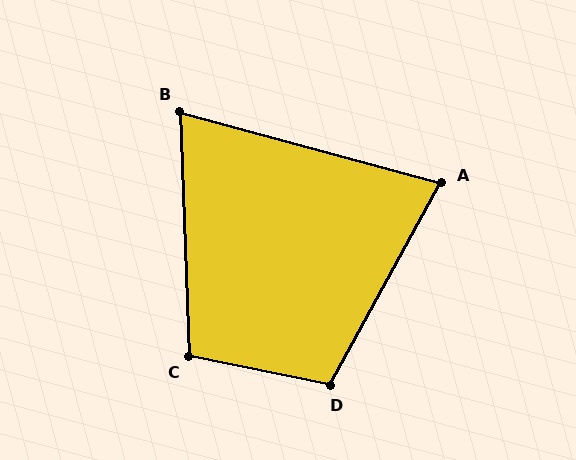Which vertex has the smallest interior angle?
B, at approximately 73 degrees.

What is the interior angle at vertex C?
Approximately 104 degrees (obtuse).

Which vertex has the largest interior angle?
D, at approximately 107 degrees.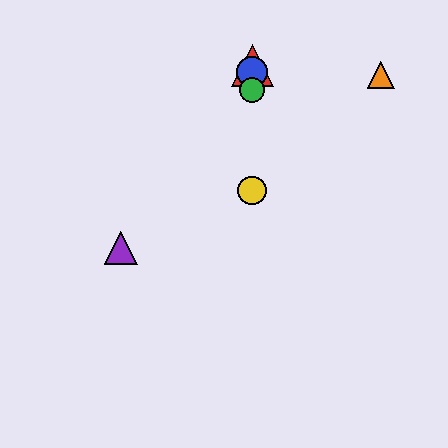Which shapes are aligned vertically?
The red triangle, the blue circle, the green circle, the yellow circle are aligned vertically.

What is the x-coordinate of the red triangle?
The red triangle is at x≈252.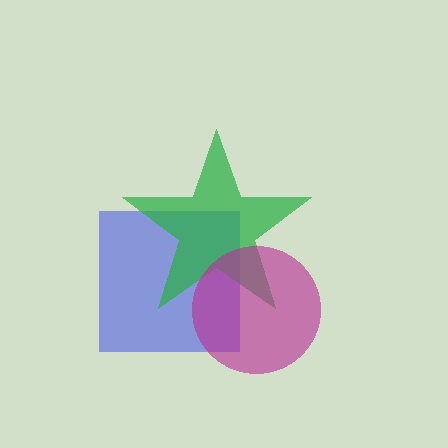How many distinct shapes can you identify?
There are 3 distinct shapes: a blue square, a green star, a magenta circle.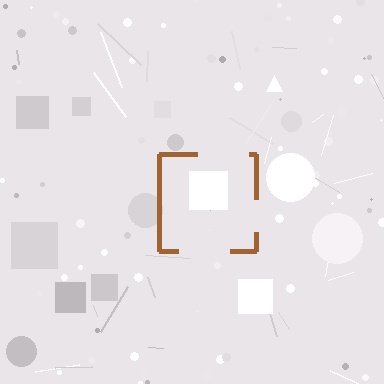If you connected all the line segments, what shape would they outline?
They would outline a square.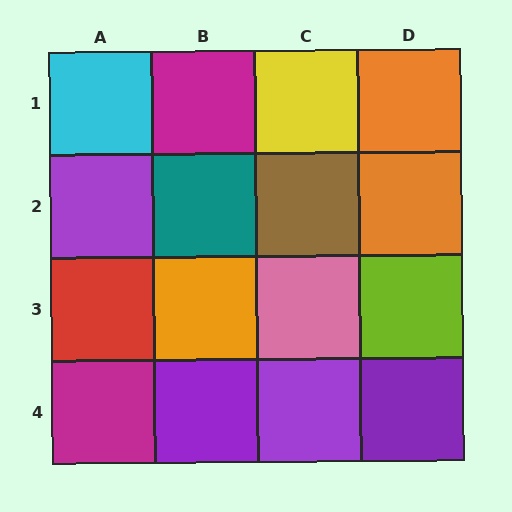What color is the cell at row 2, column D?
Orange.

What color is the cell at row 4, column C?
Purple.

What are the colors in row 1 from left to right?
Cyan, magenta, yellow, orange.